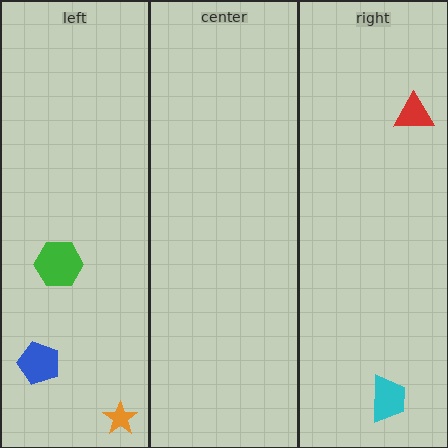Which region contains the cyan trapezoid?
The right region.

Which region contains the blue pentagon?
The left region.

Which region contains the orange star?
The left region.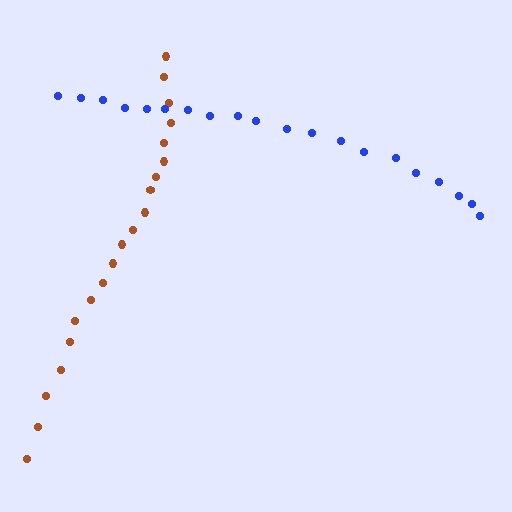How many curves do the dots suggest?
There are 2 distinct paths.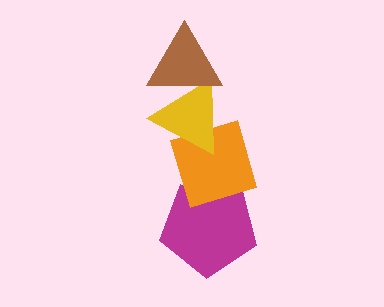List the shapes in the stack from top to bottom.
From top to bottom: the brown triangle, the yellow triangle, the orange diamond, the magenta pentagon.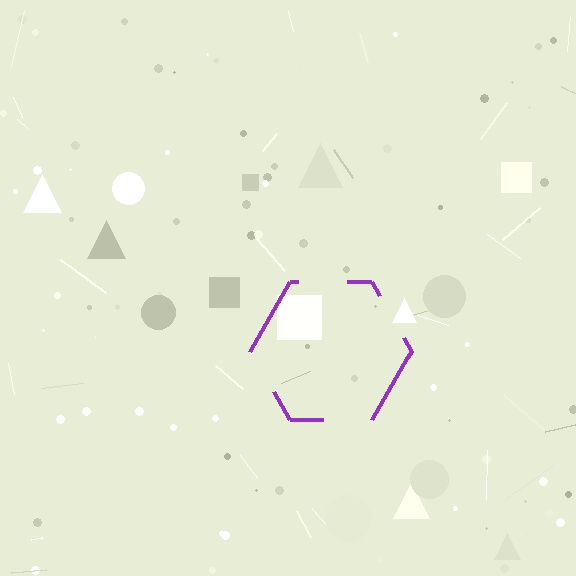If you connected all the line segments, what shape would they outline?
They would outline a hexagon.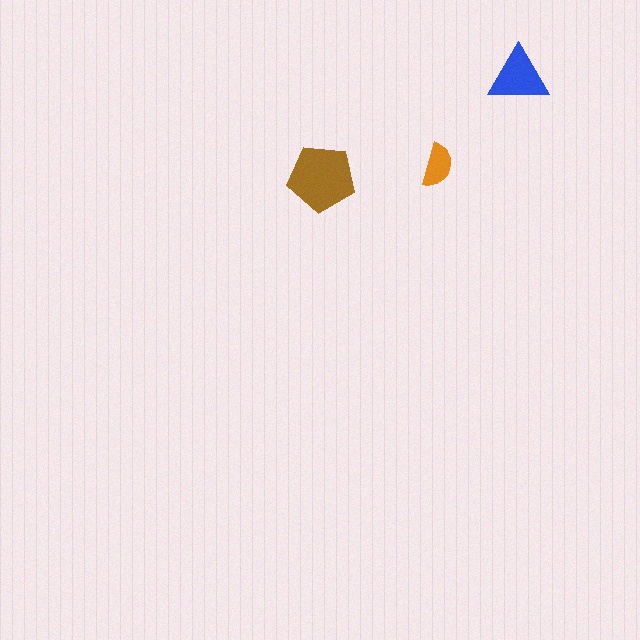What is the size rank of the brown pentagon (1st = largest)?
1st.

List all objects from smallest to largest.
The orange semicircle, the blue triangle, the brown pentagon.